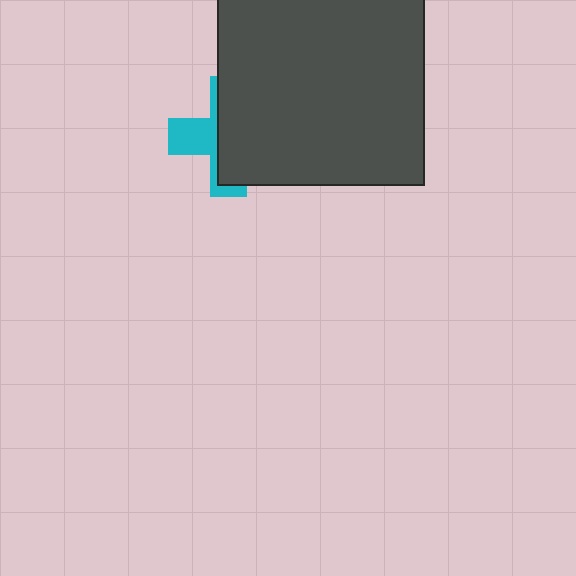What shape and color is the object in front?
The object in front is a dark gray square.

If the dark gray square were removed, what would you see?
You would see the complete cyan cross.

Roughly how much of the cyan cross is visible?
A small part of it is visible (roughly 37%).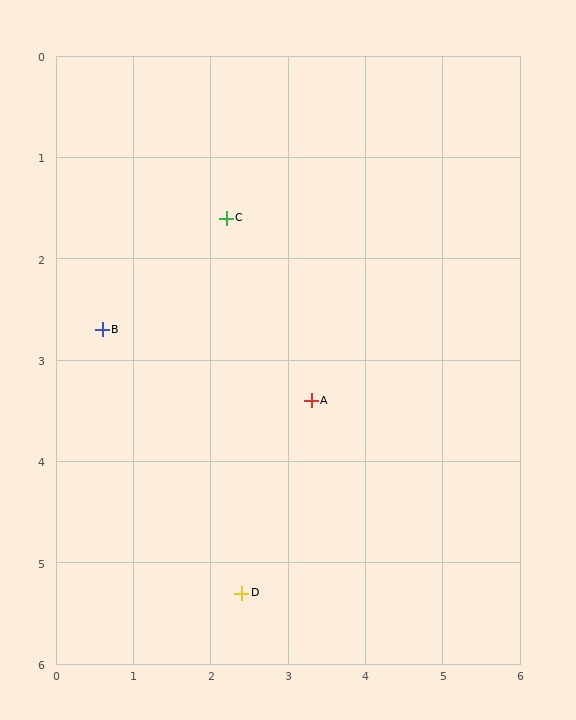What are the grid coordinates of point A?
Point A is at approximately (3.3, 3.4).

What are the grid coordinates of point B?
Point B is at approximately (0.6, 2.7).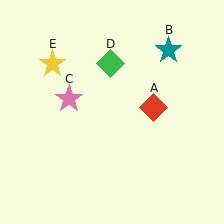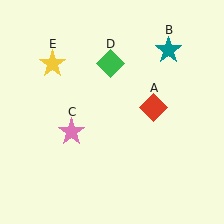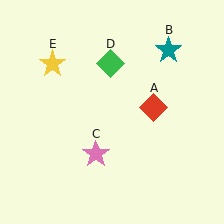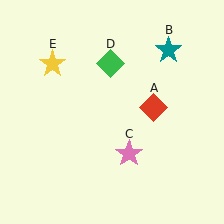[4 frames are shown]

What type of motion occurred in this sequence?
The pink star (object C) rotated counterclockwise around the center of the scene.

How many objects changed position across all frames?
1 object changed position: pink star (object C).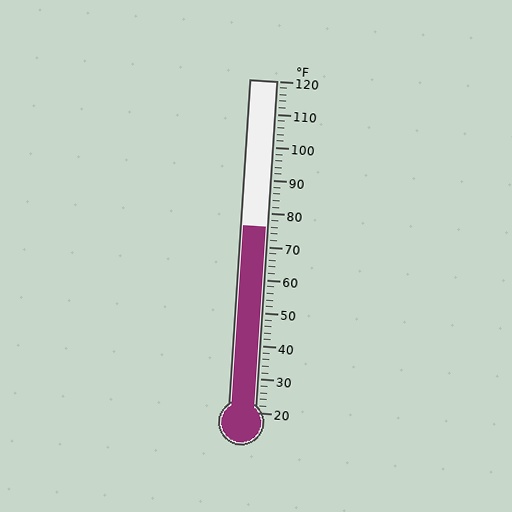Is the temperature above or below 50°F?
The temperature is above 50°F.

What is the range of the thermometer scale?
The thermometer scale ranges from 20°F to 120°F.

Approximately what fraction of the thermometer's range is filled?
The thermometer is filled to approximately 55% of its range.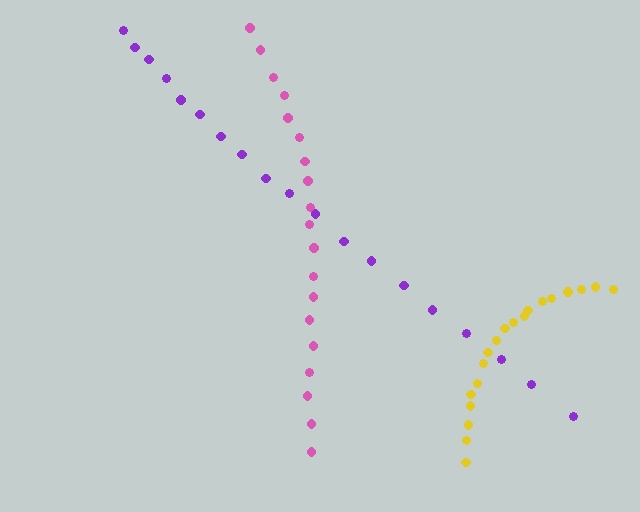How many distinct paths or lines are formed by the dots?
There are 3 distinct paths.